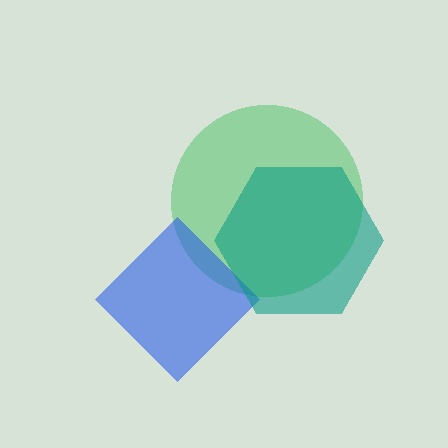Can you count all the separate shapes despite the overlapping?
Yes, there are 3 separate shapes.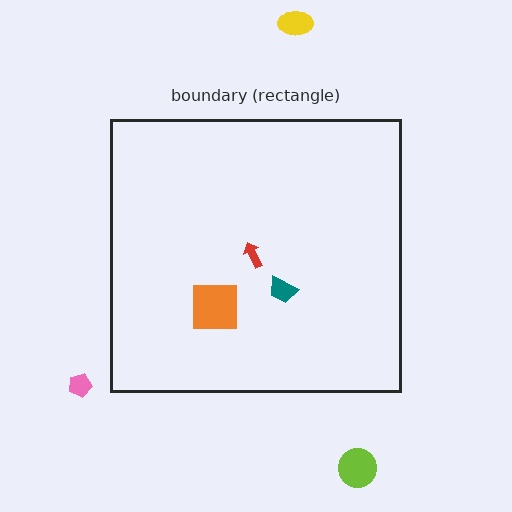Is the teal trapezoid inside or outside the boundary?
Inside.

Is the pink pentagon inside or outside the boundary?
Outside.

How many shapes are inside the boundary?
3 inside, 3 outside.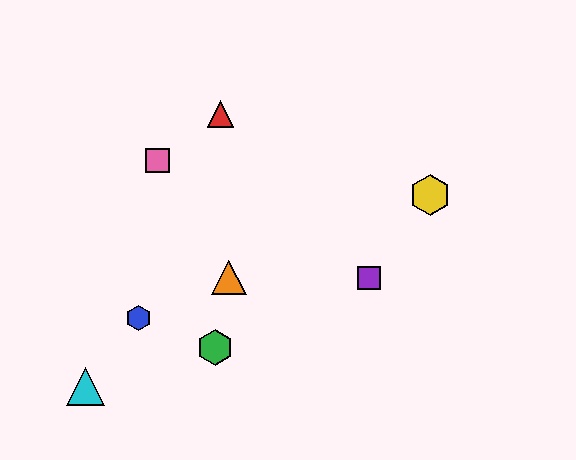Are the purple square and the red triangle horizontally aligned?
No, the purple square is at y≈278 and the red triangle is at y≈114.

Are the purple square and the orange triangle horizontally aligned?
Yes, both are at y≈278.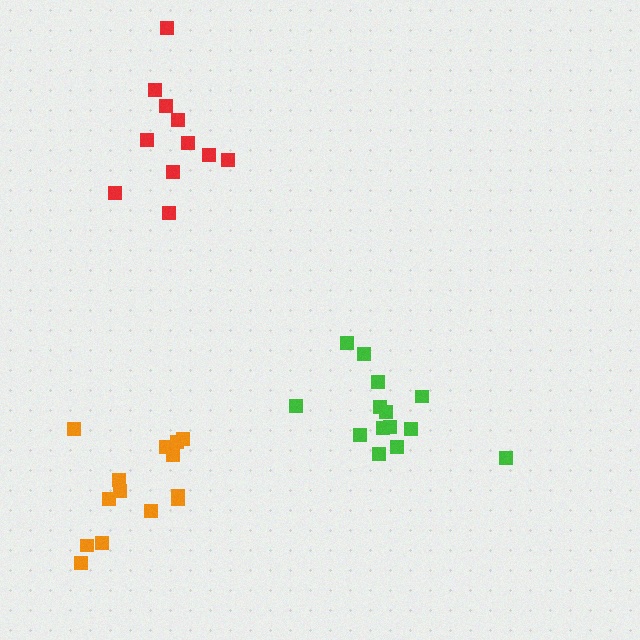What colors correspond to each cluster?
The clusters are colored: green, red, orange.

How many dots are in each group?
Group 1: 14 dots, Group 2: 11 dots, Group 3: 14 dots (39 total).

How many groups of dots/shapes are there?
There are 3 groups.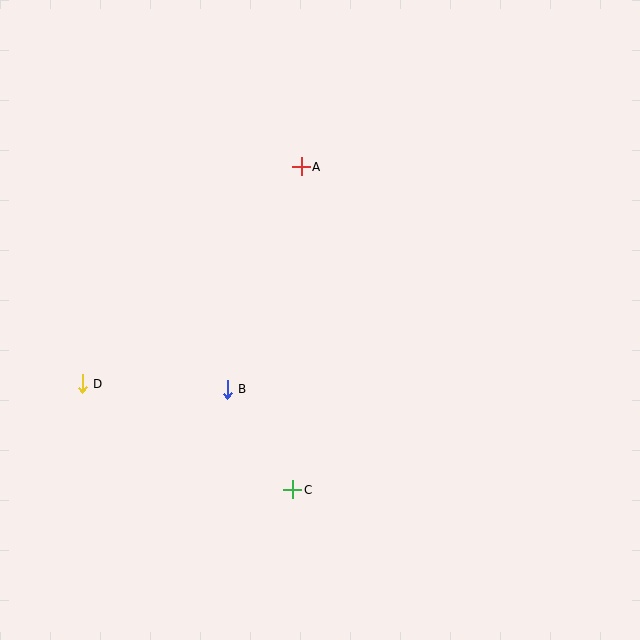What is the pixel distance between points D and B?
The distance between D and B is 145 pixels.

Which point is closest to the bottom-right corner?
Point C is closest to the bottom-right corner.